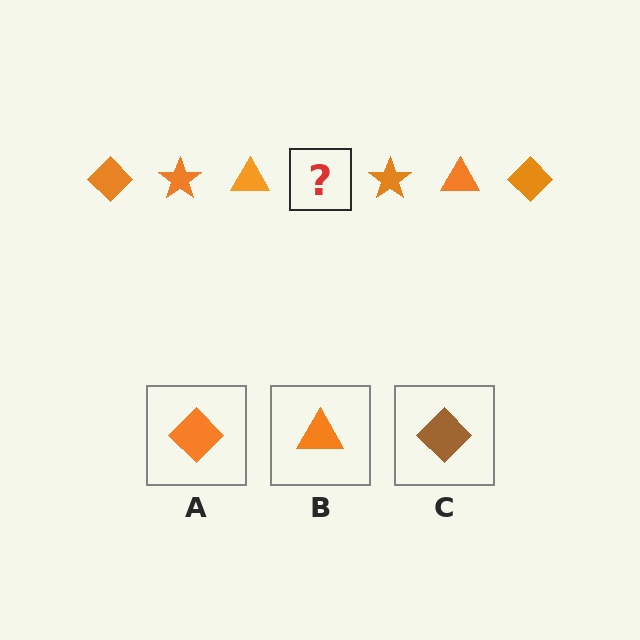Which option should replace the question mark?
Option A.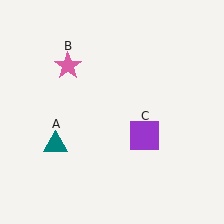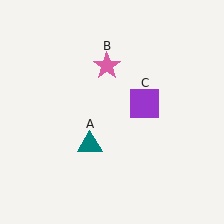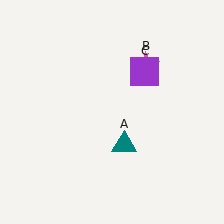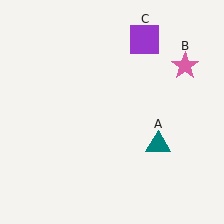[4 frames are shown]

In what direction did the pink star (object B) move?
The pink star (object B) moved right.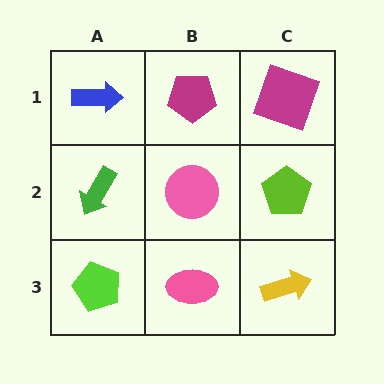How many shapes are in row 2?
3 shapes.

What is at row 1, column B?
A magenta pentagon.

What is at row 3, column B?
A pink ellipse.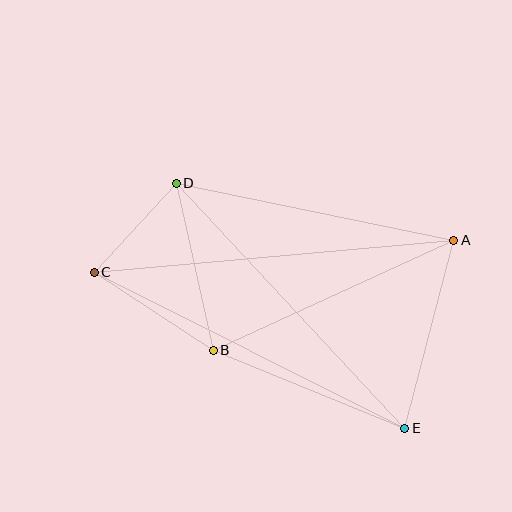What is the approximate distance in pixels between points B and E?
The distance between B and E is approximately 207 pixels.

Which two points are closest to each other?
Points C and D are closest to each other.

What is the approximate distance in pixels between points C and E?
The distance between C and E is approximately 348 pixels.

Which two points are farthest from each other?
Points A and C are farthest from each other.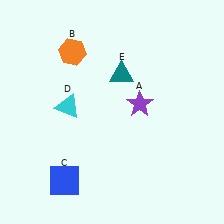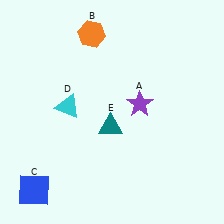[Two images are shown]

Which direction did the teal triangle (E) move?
The teal triangle (E) moved down.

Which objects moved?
The objects that moved are: the orange hexagon (B), the blue square (C), the teal triangle (E).